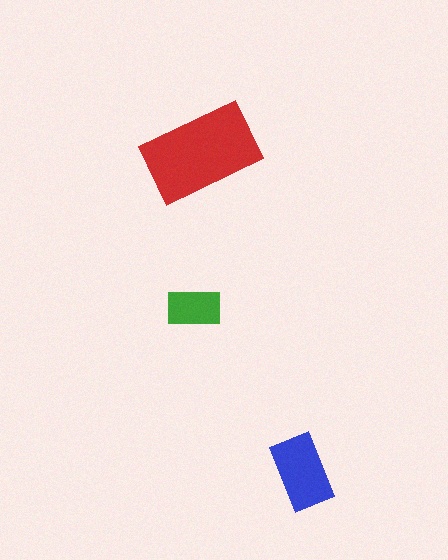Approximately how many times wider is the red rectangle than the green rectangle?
About 2 times wider.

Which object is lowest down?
The blue rectangle is bottommost.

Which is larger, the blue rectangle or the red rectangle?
The red one.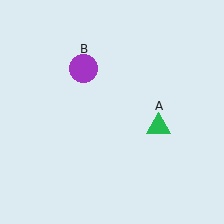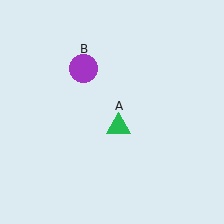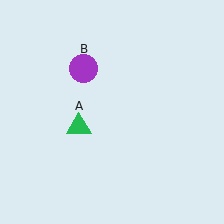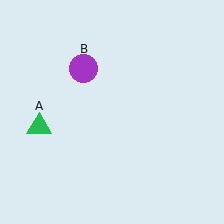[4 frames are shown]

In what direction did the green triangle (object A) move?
The green triangle (object A) moved left.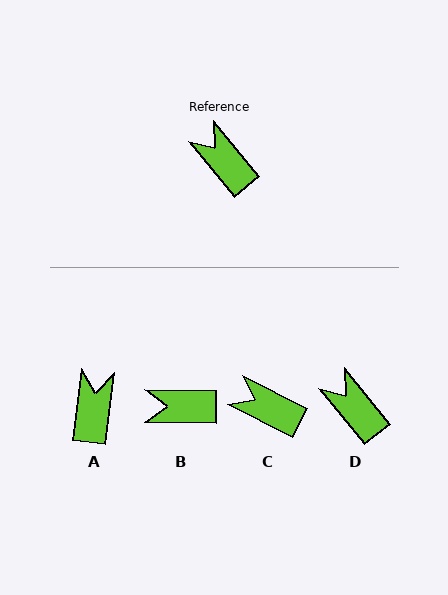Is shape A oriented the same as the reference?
No, it is off by about 46 degrees.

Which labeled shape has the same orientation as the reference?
D.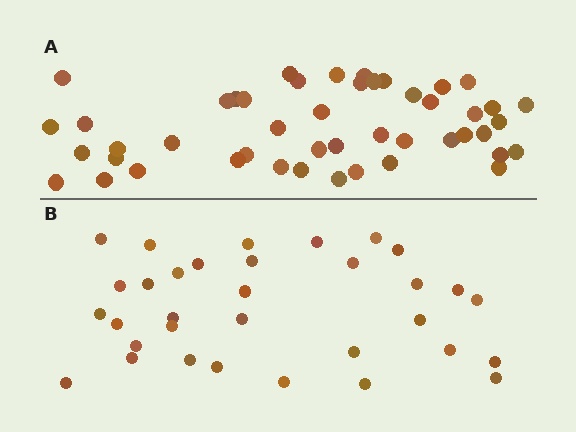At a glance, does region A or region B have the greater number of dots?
Region A (the top region) has more dots.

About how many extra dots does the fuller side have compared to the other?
Region A has approximately 15 more dots than region B.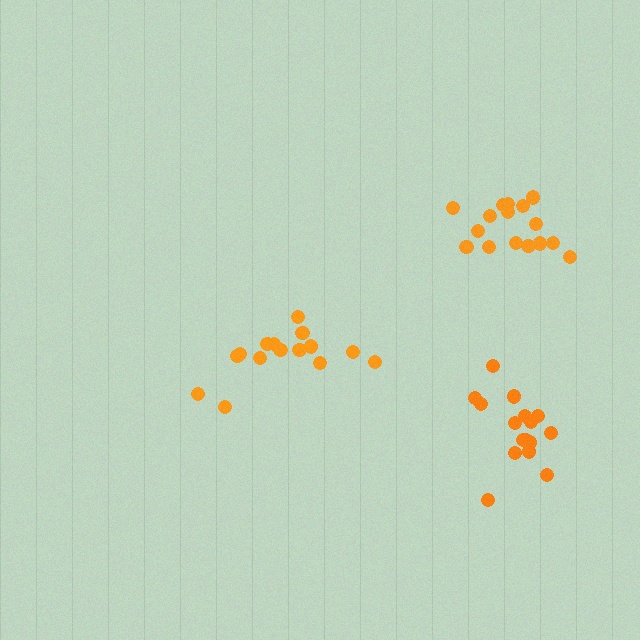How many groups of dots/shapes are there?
There are 3 groups.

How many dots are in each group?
Group 1: 15 dots, Group 2: 16 dots, Group 3: 16 dots (47 total).